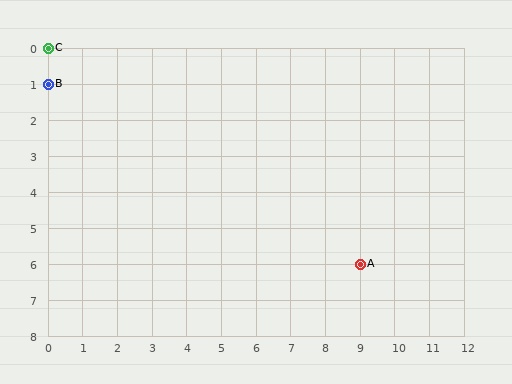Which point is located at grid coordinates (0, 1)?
Point B is at (0, 1).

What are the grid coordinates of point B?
Point B is at grid coordinates (0, 1).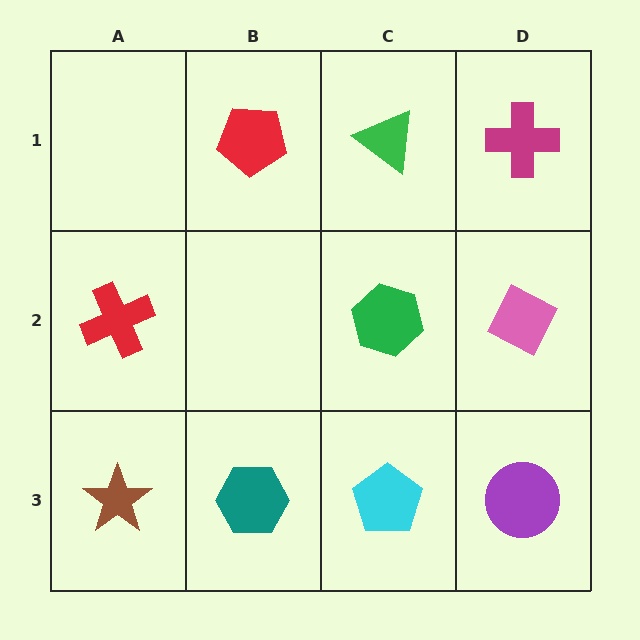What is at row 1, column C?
A green triangle.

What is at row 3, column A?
A brown star.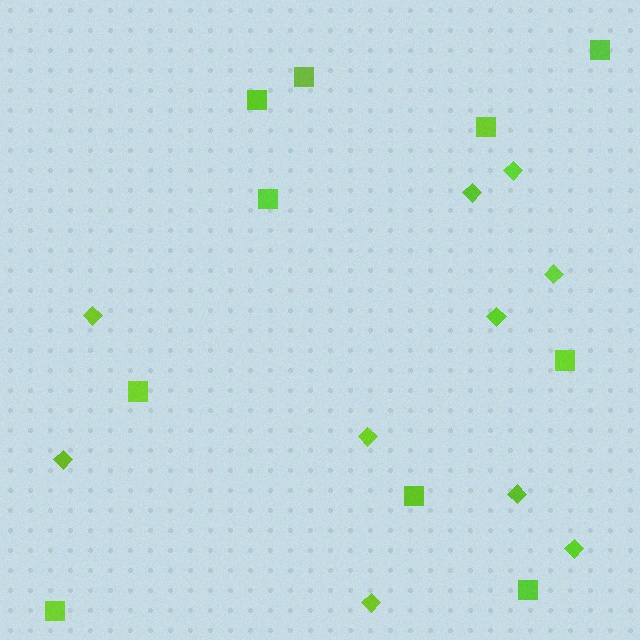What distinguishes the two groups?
There are 2 groups: one group of squares (10) and one group of diamonds (10).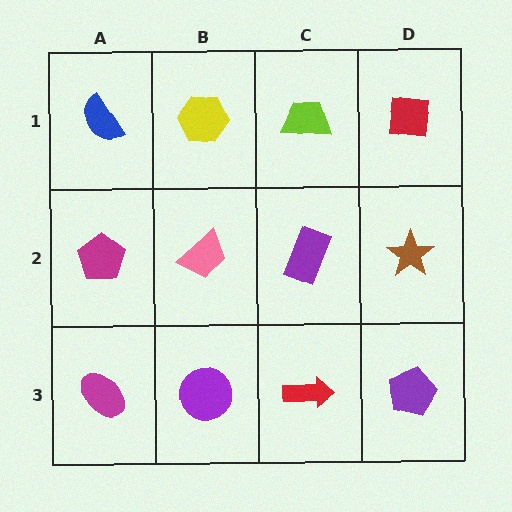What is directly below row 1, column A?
A magenta pentagon.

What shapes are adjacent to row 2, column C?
A lime trapezoid (row 1, column C), a red arrow (row 3, column C), a pink trapezoid (row 2, column B), a brown star (row 2, column D).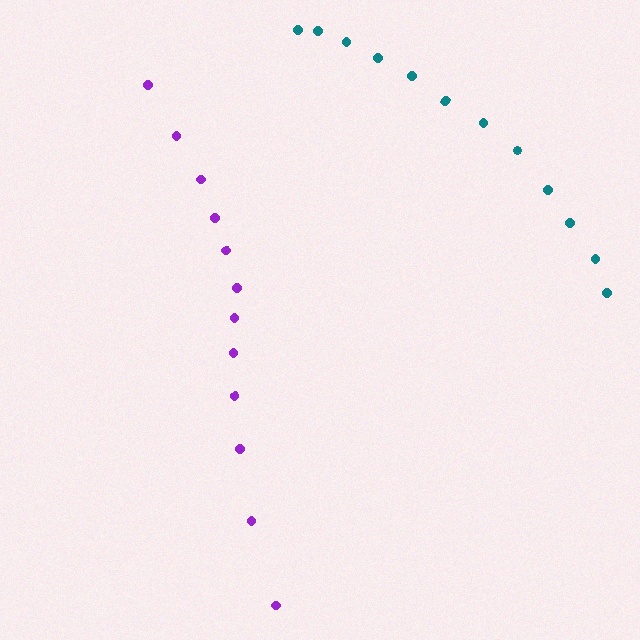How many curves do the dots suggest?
There are 2 distinct paths.